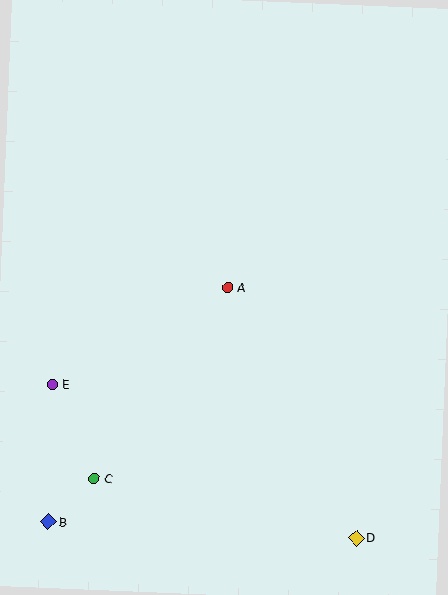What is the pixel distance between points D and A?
The distance between D and A is 281 pixels.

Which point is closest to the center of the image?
Point A at (228, 288) is closest to the center.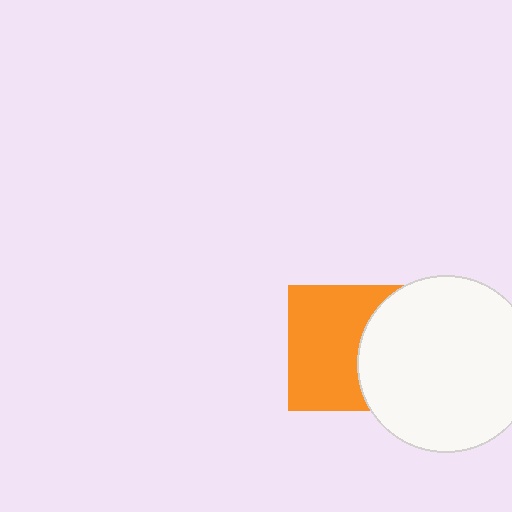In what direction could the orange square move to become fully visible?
The orange square could move left. That would shift it out from behind the white circle entirely.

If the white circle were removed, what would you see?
You would see the complete orange square.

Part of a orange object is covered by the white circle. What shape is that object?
It is a square.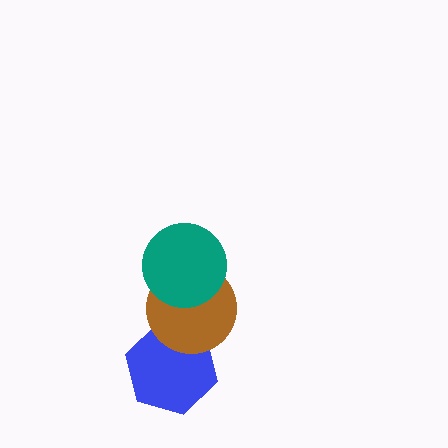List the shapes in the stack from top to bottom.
From top to bottom: the teal circle, the brown circle, the blue hexagon.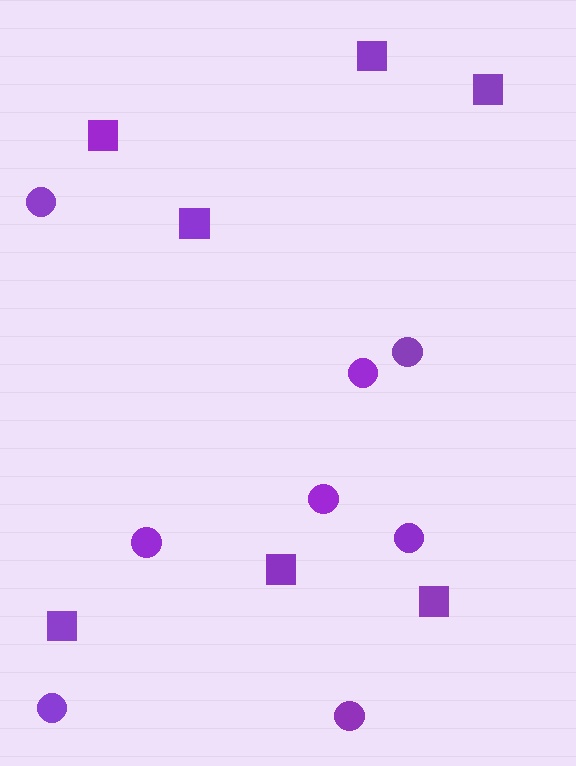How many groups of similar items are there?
There are 2 groups: one group of circles (8) and one group of squares (7).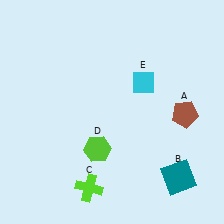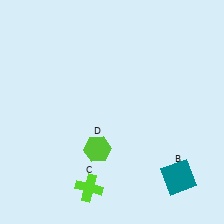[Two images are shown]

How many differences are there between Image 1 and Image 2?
There are 2 differences between the two images.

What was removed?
The brown pentagon (A), the cyan diamond (E) were removed in Image 2.